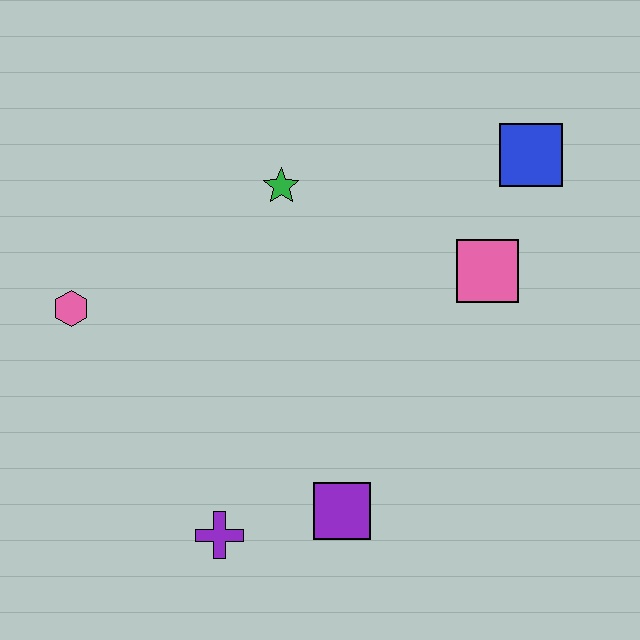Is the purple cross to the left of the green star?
Yes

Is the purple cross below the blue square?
Yes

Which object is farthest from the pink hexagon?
The blue square is farthest from the pink hexagon.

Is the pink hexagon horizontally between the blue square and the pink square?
No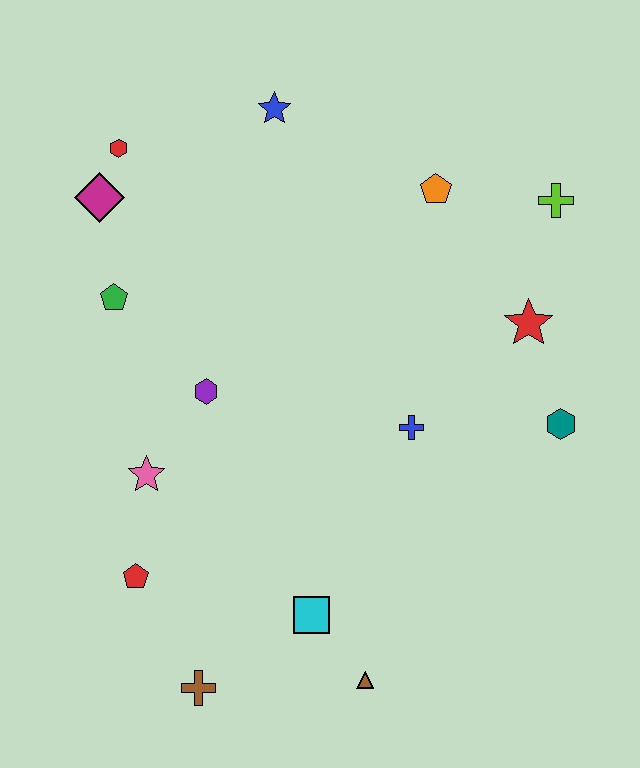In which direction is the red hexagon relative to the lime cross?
The red hexagon is to the left of the lime cross.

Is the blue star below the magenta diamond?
No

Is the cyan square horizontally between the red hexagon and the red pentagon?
No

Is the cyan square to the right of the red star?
No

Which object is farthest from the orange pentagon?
The brown cross is farthest from the orange pentagon.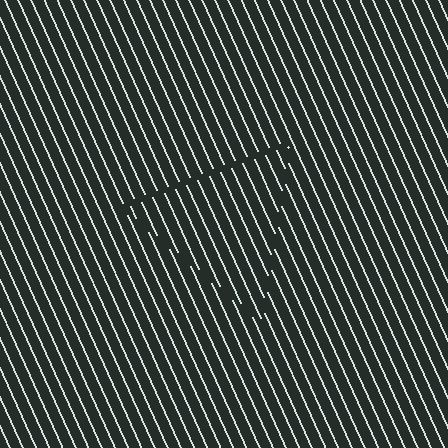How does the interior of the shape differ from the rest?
The interior of the shape contains the same grating, shifted by half a period — the contour is defined by the phase discontinuity where line-ends from the inner and outer gratings abut.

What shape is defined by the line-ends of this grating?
An illusory triangle. The interior of the shape contains the same grating, shifted by half a period — the contour is defined by the phase discontinuity where line-ends from the inner and outer gratings abut.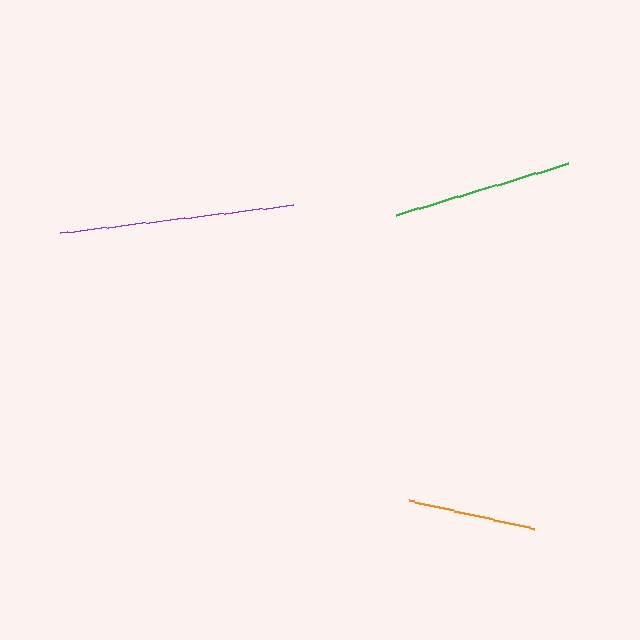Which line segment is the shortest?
The orange line is the shortest at approximately 127 pixels.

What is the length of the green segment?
The green segment is approximately 180 pixels long.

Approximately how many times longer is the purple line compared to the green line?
The purple line is approximately 1.3 times the length of the green line.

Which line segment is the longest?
The purple line is the longest at approximately 234 pixels.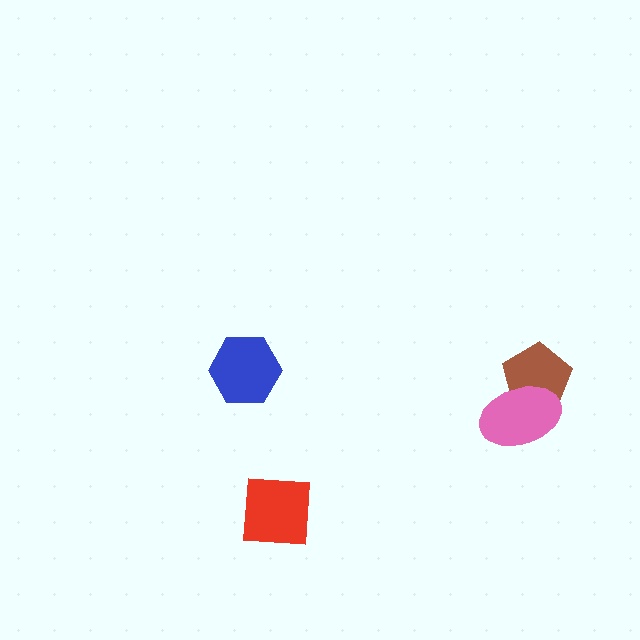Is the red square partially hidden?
No, no other shape covers it.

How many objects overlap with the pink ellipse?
1 object overlaps with the pink ellipse.